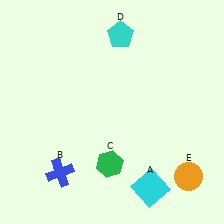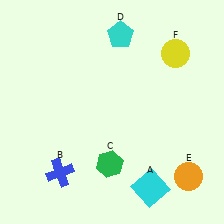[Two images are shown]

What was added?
A yellow circle (F) was added in Image 2.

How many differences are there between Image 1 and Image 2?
There is 1 difference between the two images.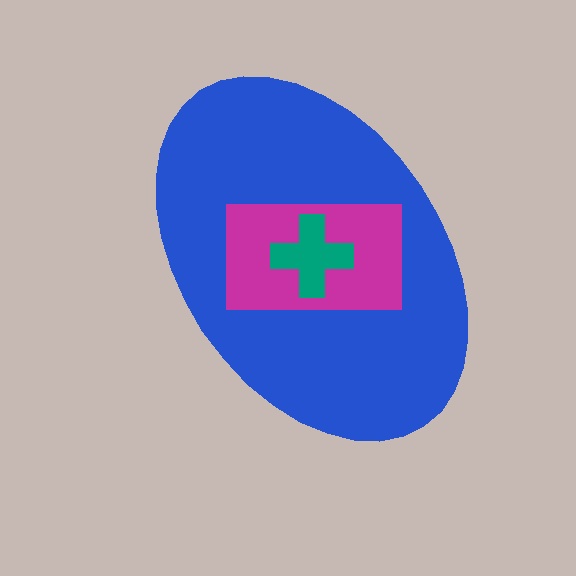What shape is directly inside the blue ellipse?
The magenta rectangle.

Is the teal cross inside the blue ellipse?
Yes.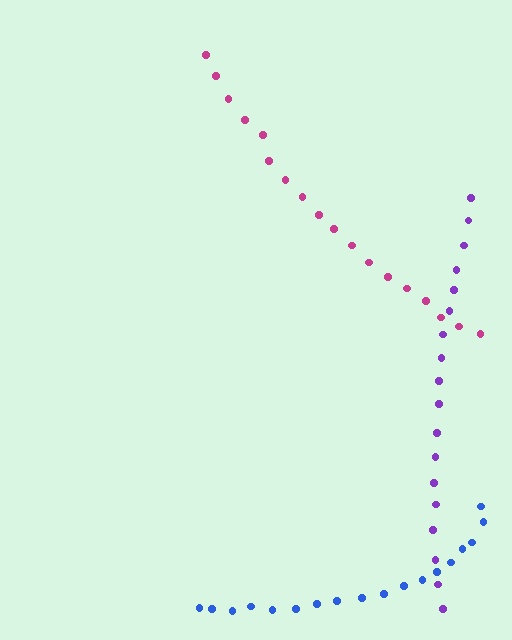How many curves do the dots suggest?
There are 3 distinct paths.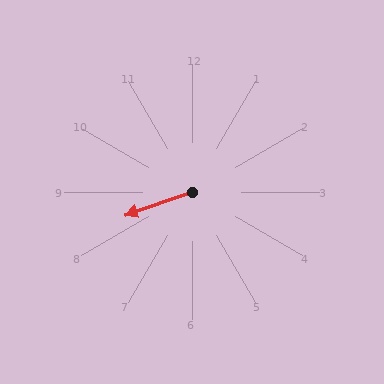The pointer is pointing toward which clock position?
Roughly 8 o'clock.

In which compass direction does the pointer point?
West.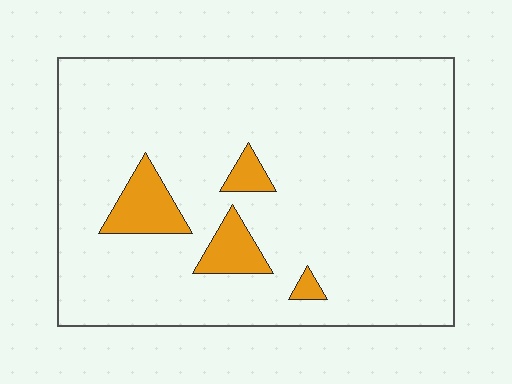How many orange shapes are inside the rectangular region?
4.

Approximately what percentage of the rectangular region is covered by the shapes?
Approximately 10%.